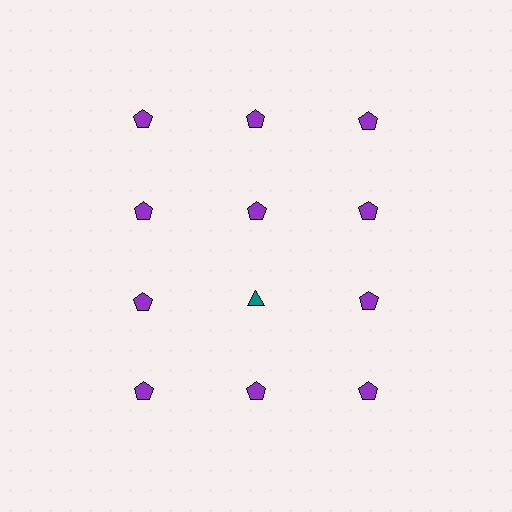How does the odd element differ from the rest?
It differs in both color (teal instead of purple) and shape (triangle instead of pentagon).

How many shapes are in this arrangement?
There are 12 shapes arranged in a grid pattern.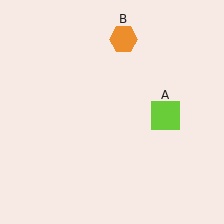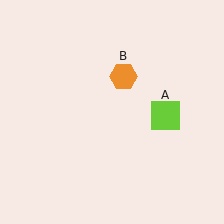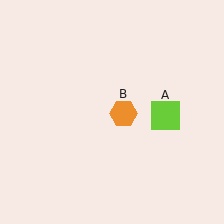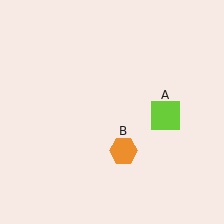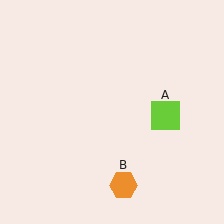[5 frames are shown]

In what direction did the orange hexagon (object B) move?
The orange hexagon (object B) moved down.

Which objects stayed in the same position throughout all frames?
Lime square (object A) remained stationary.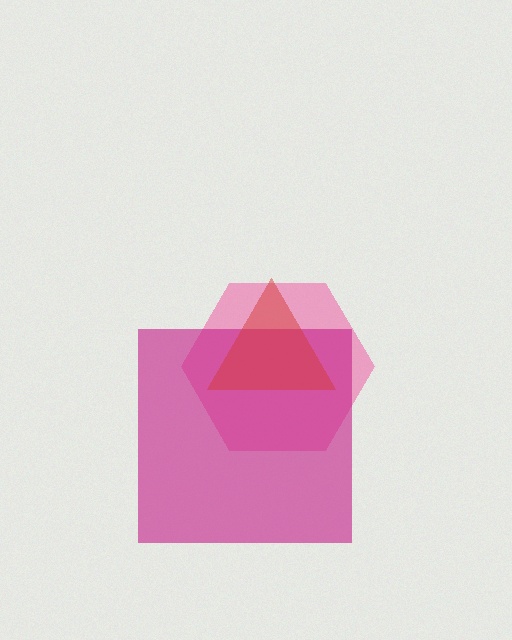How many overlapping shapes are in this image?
There are 3 overlapping shapes in the image.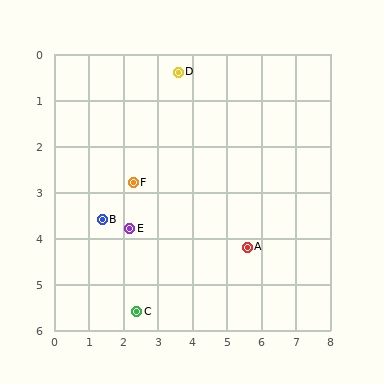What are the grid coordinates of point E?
Point E is at approximately (2.2, 3.8).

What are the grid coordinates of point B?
Point B is at approximately (1.4, 3.6).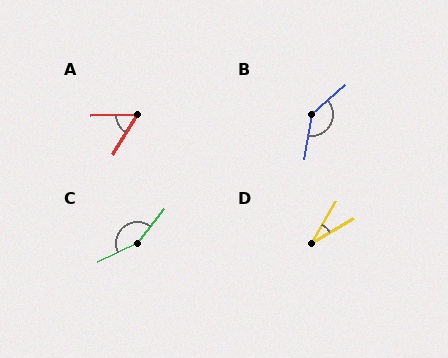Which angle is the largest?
C, at approximately 153 degrees.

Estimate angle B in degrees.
Approximately 141 degrees.